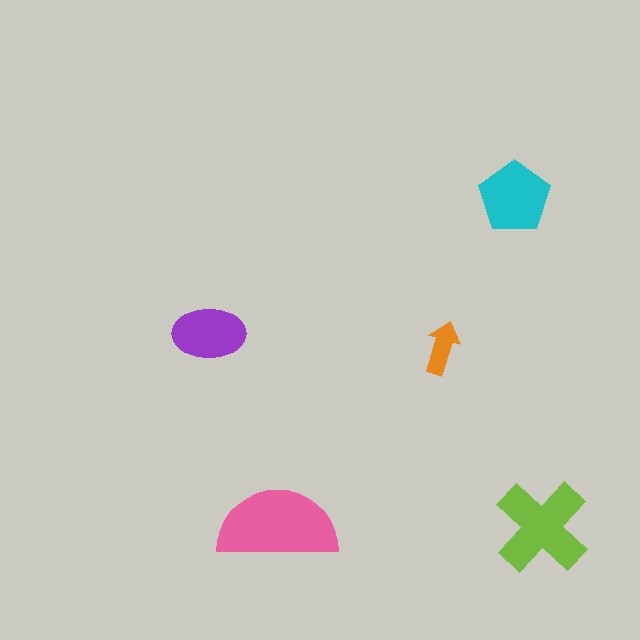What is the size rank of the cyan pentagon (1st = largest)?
3rd.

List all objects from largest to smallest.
The pink semicircle, the lime cross, the cyan pentagon, the purple ellipse, the orange arrow.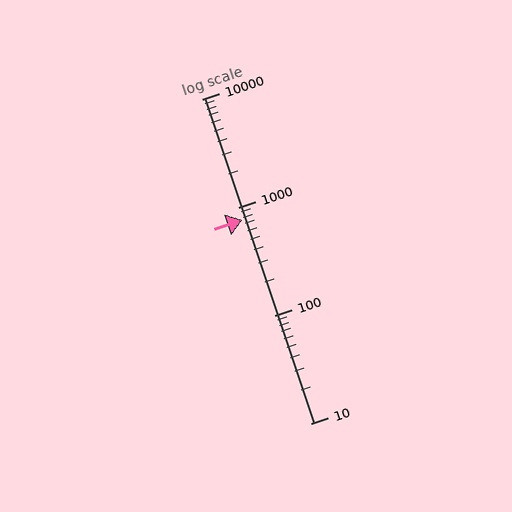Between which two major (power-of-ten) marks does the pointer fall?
The pointer is between 100 and 1000.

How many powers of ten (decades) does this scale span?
The scale spans 3 decades, from 10 to 10000.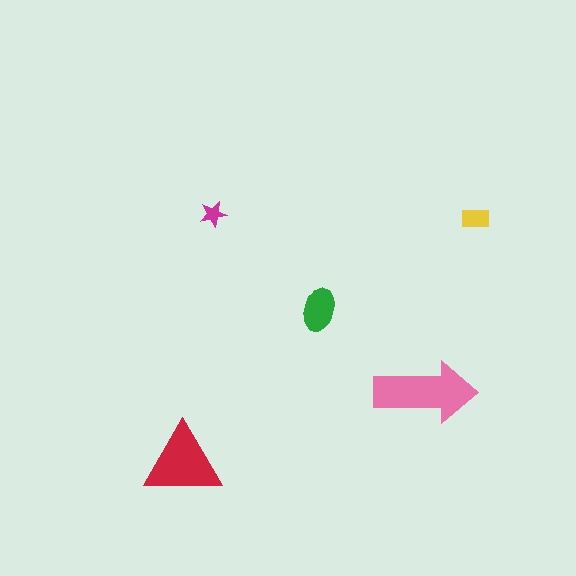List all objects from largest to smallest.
The pink arrow, the red triangle, the green ellipse, the yellow rectangle, the magenta star.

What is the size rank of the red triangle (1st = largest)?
2nd.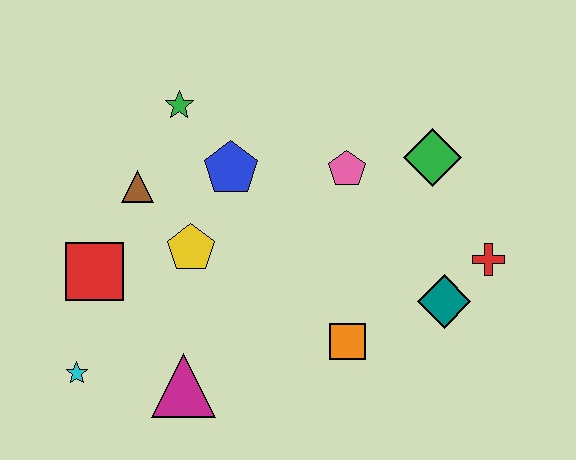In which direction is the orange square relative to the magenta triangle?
The orange square is to the right of the magenta triangle.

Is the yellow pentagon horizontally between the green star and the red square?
No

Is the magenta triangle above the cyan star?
No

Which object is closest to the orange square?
The teal diamond is closest to the orange square.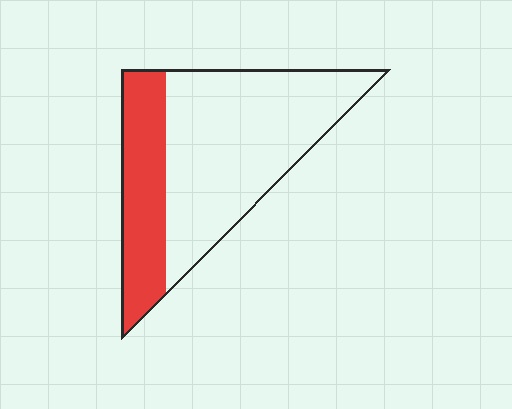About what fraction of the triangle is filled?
About one third (1/3).